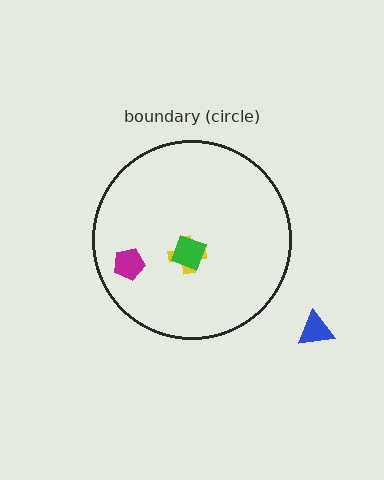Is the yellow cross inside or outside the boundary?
Inside.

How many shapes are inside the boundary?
3 inside, 1 outside.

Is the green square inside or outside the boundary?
Inside.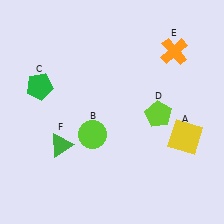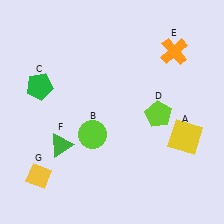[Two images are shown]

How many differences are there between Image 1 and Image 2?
There is 1 difference between the two images.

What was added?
A yellow diamond (G) was added in Image 2.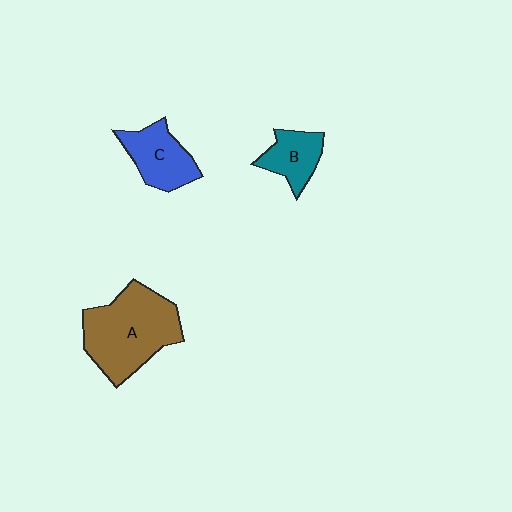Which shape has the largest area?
Shape A (brown).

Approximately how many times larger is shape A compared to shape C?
Approximately 1.9 times.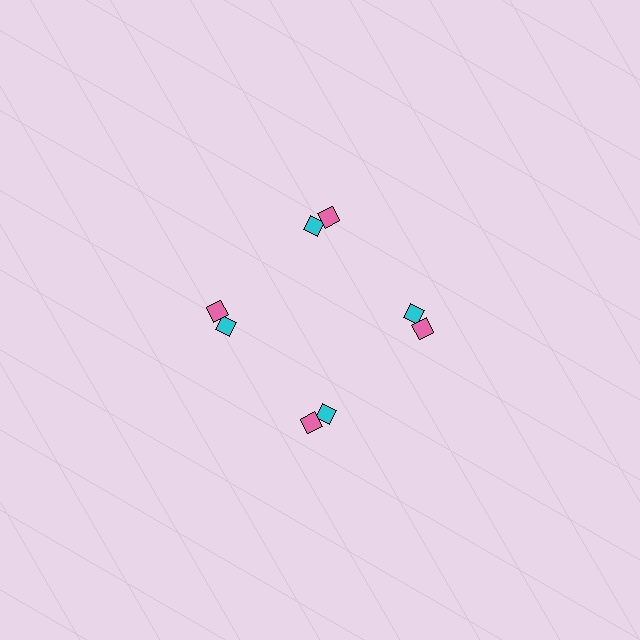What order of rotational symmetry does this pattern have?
This pattern has 4-fold rotational symmetry.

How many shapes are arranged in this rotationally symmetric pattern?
There are 8 shapes, arranged in 4 groups of 2.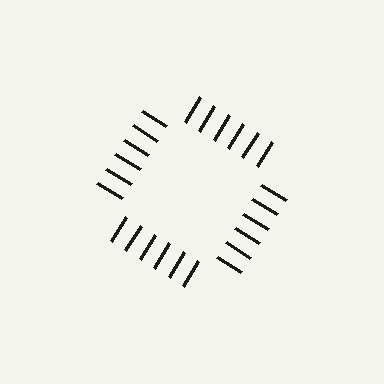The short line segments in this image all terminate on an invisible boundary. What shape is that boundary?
An illusory square — the line segments terminate on its edges but no continuous stroke is drawn.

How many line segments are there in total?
24 — 6 along each of the 4 edges.